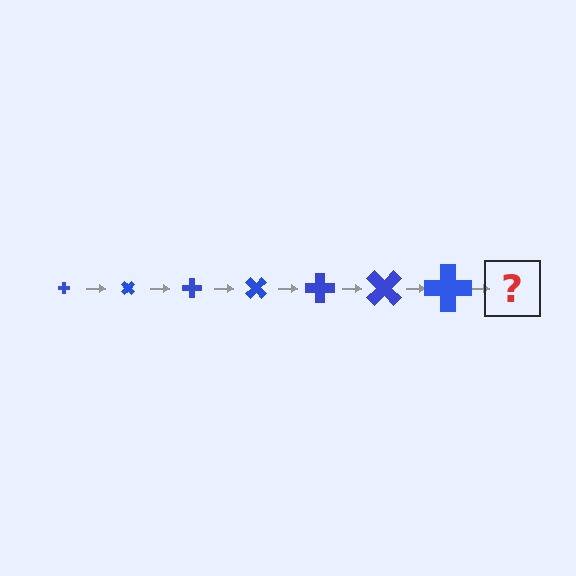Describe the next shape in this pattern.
It should be a cross, larger than the previous one and rotated 315 degrees from the start.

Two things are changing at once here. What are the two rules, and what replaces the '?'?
The two rules are that the cross grows larger each step and it rotates 45 degrees each step. The '?' should be a cross, larger than the previous one and rotated 315 degrees from the start.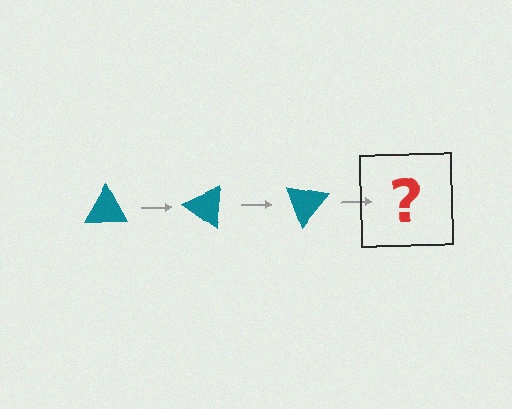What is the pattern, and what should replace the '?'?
The pattern is that the triangle rotates 35 degrees each step. The '?' should be a teal triangle rotated 105 degrees.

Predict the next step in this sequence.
The next step is a teal triangle rotated 105 degrees.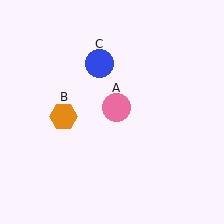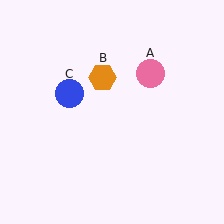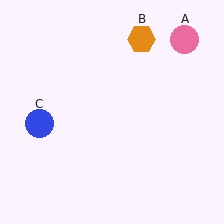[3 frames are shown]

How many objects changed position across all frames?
3 objects changed position: pink circle (object A), orange hexagon (object B), blue circle (object C).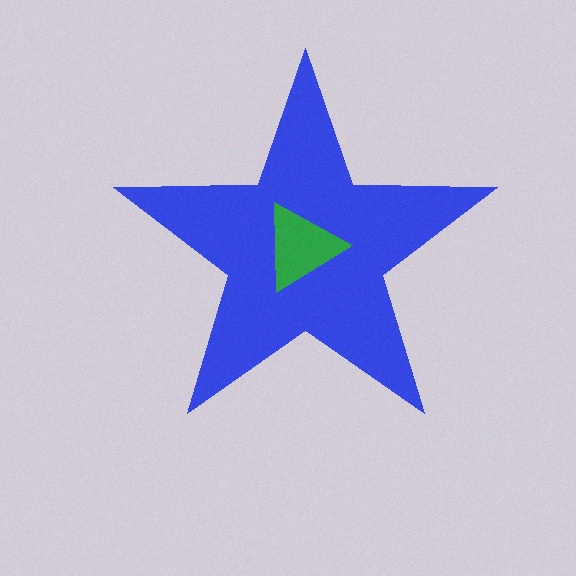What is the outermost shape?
The blue star.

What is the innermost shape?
The green triangle.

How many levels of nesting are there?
2.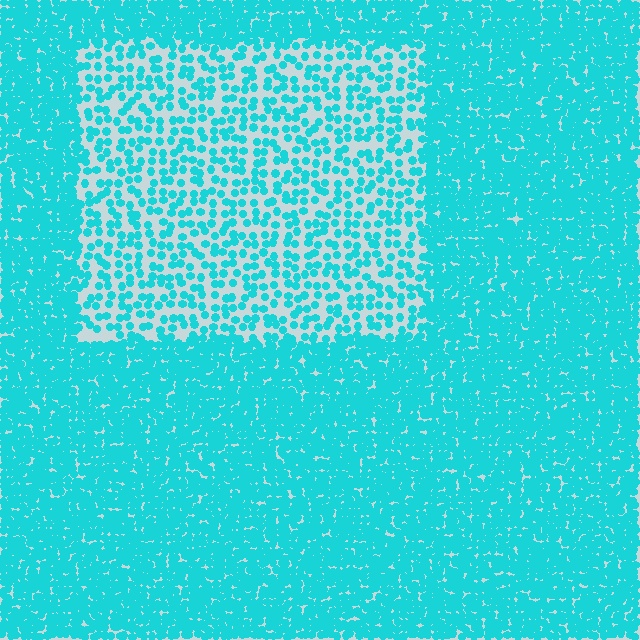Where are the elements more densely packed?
The elements are more densely packed outside the rectangle boundary.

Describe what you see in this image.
The image contains small cyan elements arranged at two different densities. A rectangle-shaped region is visible where the elements are less densely packed than the surrounding area.